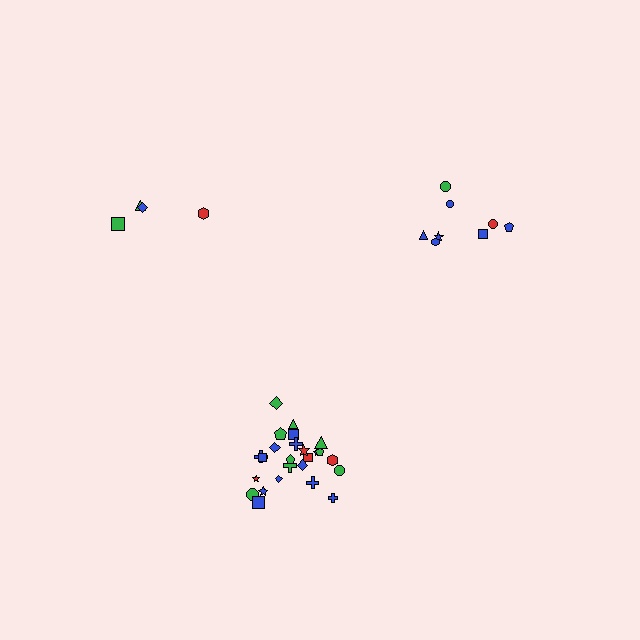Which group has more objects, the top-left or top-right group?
The top-right group.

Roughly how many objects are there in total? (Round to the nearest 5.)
Roughly 35 objects in total.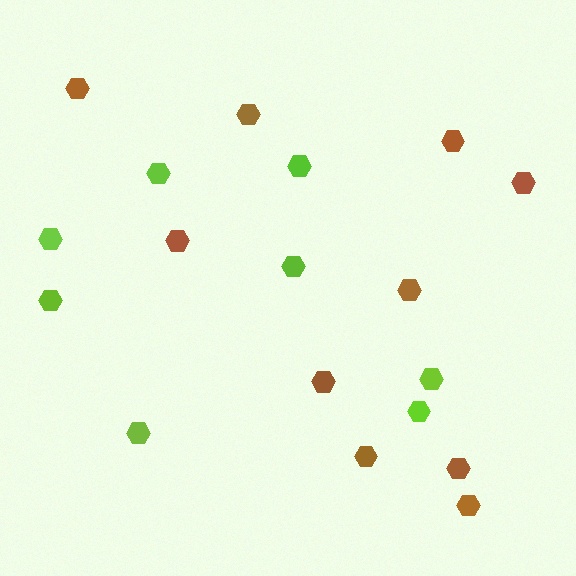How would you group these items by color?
There are 2 groups: one group of lime hexagons (8) and one group of brown hexagons (10).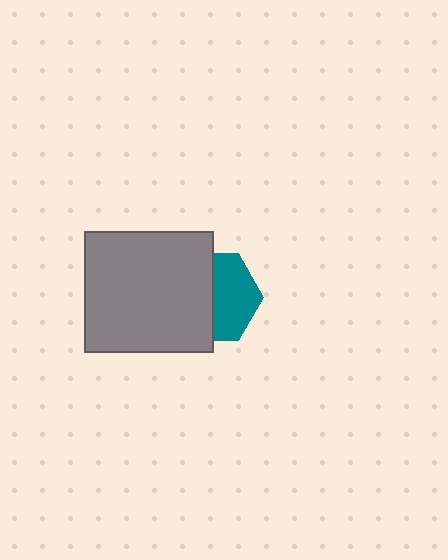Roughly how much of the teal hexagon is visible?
About half of it is visible (roughly 50%).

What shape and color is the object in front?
The object in front is a gray rectangle.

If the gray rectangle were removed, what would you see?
You would see the complete teal hexagon.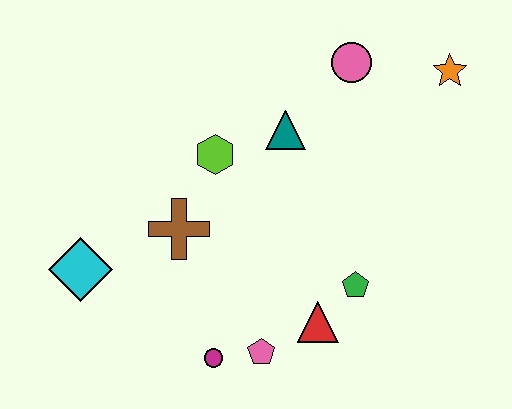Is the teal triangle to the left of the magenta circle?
No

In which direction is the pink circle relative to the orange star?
The pink circle is to the left of the orange star.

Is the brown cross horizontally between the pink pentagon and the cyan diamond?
Yes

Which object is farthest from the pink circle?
The cyan diamond is farthest from the pink circle.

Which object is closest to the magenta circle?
The pink pentagon is closest to the magenta circle.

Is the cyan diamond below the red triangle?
No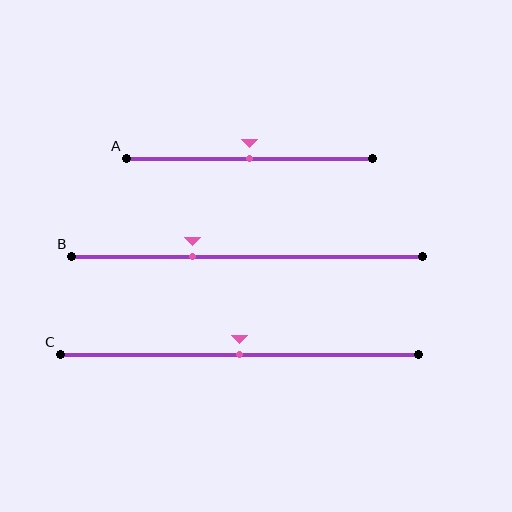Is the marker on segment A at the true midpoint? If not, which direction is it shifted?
Yes, the marker on segment A is at the true midpoint.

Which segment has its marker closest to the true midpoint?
Segment A has its marker closest to the true midpoint.